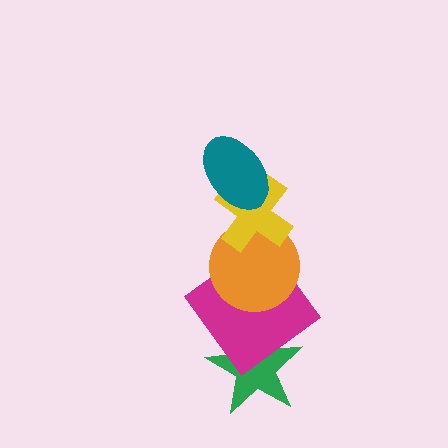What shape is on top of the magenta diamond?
The orange circle is on top of the magenta diamond.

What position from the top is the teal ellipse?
The teal ellipse is 1st from the top.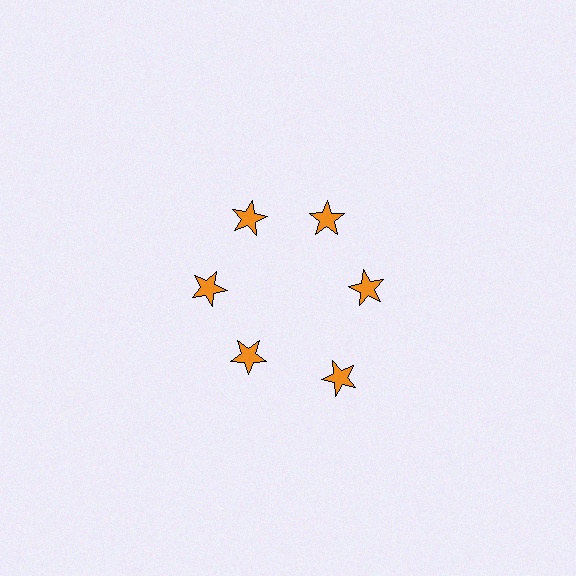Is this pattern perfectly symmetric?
No. The 6 orange stars are arranged in a ring, but one element near the 5 o'clock position is pushed outward from the center, breaking the 6-fold rotational symmetry.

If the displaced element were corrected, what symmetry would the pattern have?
It would have 6-fold rotational symmetry — the pattern would map onto itself every 60 degrees.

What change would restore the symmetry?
The symmetry would be restored by moving it inward, back onto the ring so that all 6 stars sit at equal angles and equal distance from the center.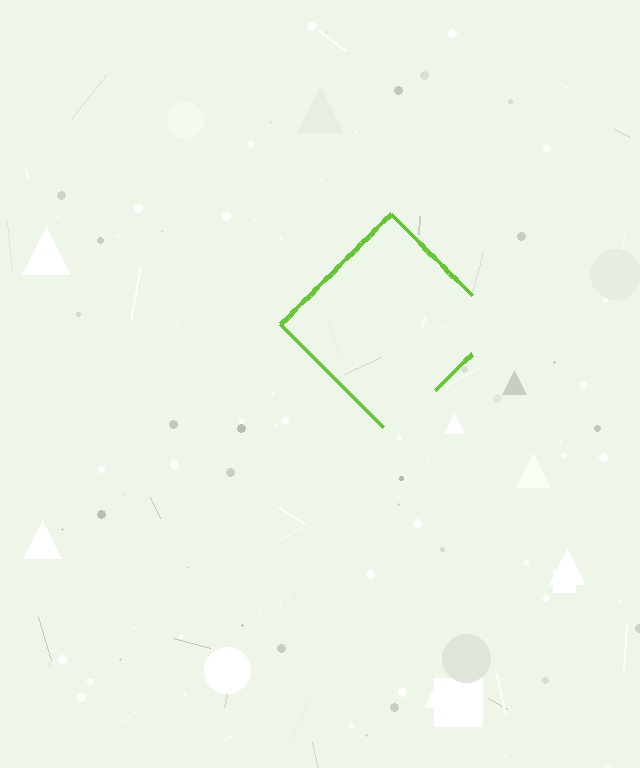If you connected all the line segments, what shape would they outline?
They would outline a diamond.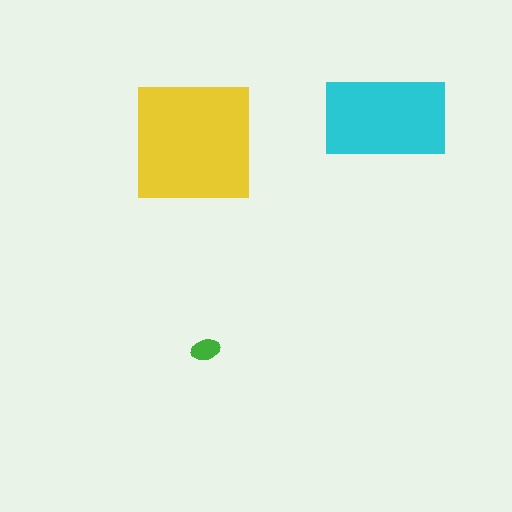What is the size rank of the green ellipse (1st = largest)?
3rd.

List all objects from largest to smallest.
The yellow square, the cyan rectangle, the green ellipse.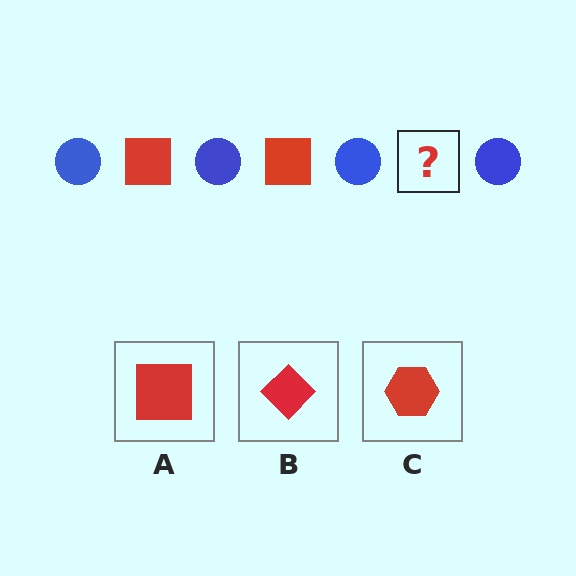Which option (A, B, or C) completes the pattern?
A.